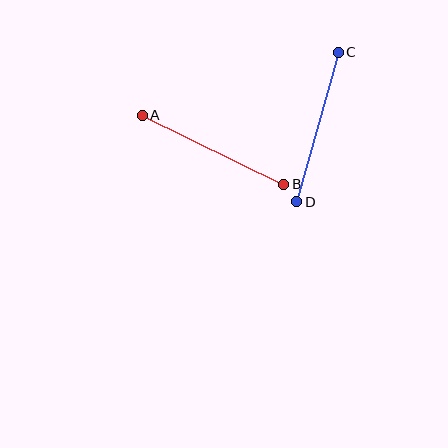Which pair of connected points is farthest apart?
Points A and B are farthest apart.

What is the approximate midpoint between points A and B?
The midpoint is at approximately (213, 150) pixels.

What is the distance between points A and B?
The distance is approximately 157 pixels.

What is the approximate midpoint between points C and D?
The midpoint is at approximately (317, 127) pixels.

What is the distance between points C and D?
The distance is approximately 155 pixels.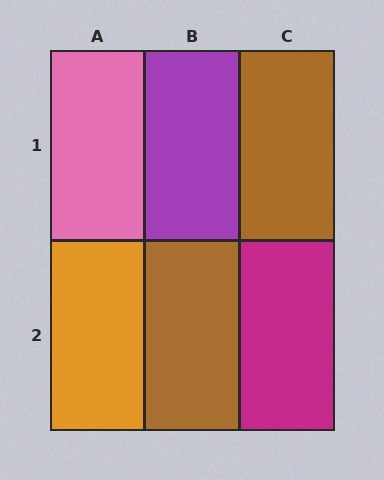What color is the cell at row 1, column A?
Pink.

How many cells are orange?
1 cell is orange.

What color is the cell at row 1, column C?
Brown.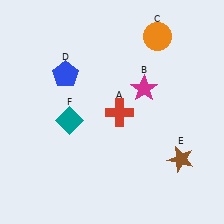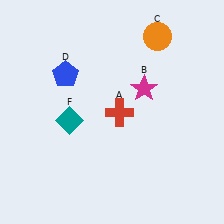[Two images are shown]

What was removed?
The brown star (E) was removed in Image 2.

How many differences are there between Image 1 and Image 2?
There is 1 difference between the two images.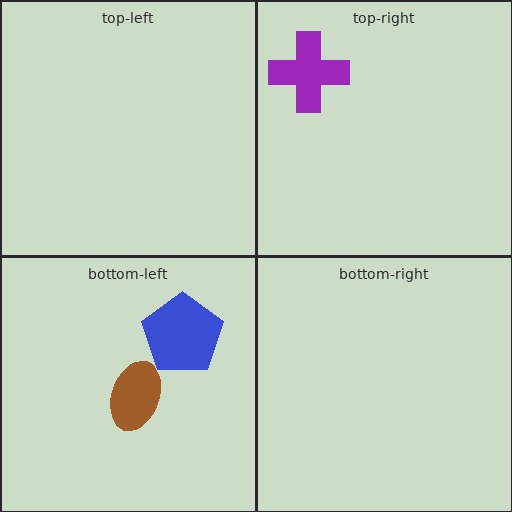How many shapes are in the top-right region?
1.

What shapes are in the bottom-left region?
The brown ellipse, the blue pentagon.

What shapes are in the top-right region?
The purple cross.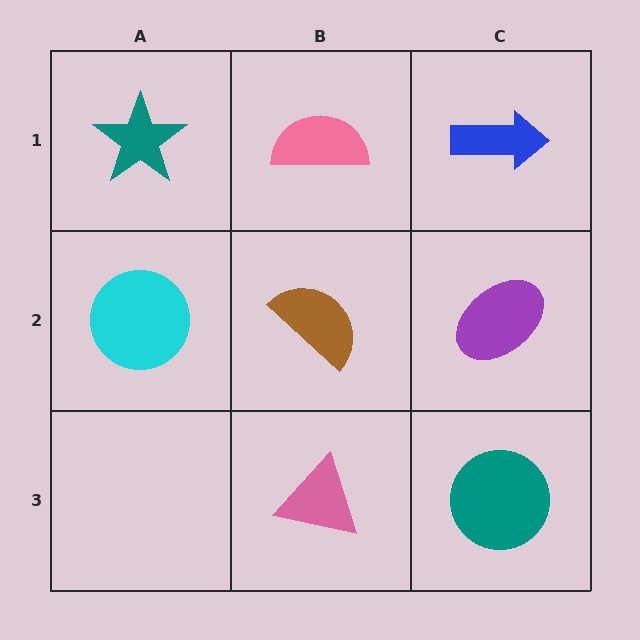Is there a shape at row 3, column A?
No, that cell is empty.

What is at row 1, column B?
A pink semicircle.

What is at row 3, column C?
A teal circle.